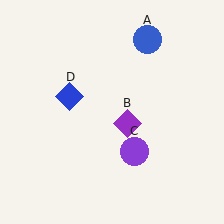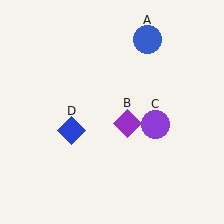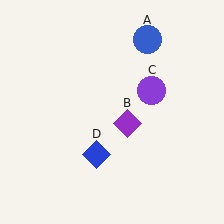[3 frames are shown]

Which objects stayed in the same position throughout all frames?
Blue circle (object A) and purple diamond (object B) remained stationary.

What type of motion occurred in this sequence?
The purple circle (object C), blue diamond (object D) rotated counterclockwise around the center of the scene.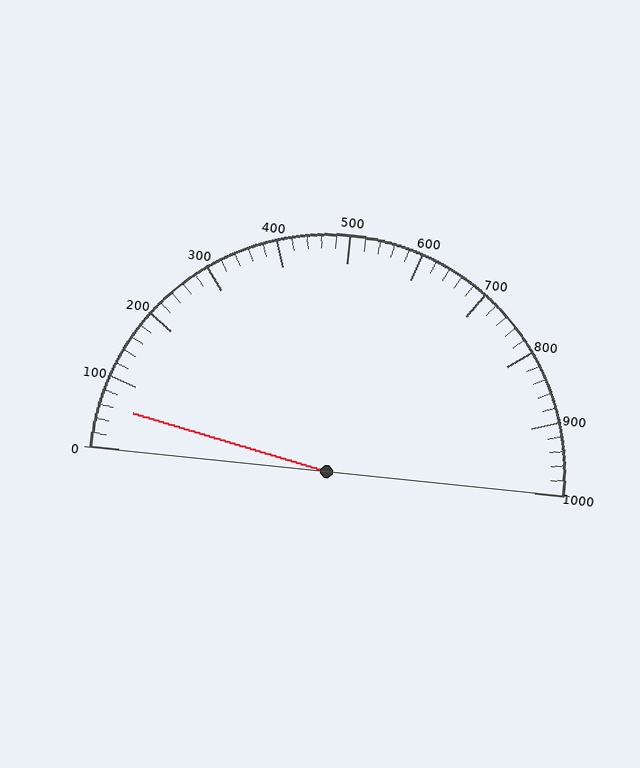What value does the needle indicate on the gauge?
The needle indicates approximately 60.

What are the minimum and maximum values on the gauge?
The gauge ranges from 0 to 1000.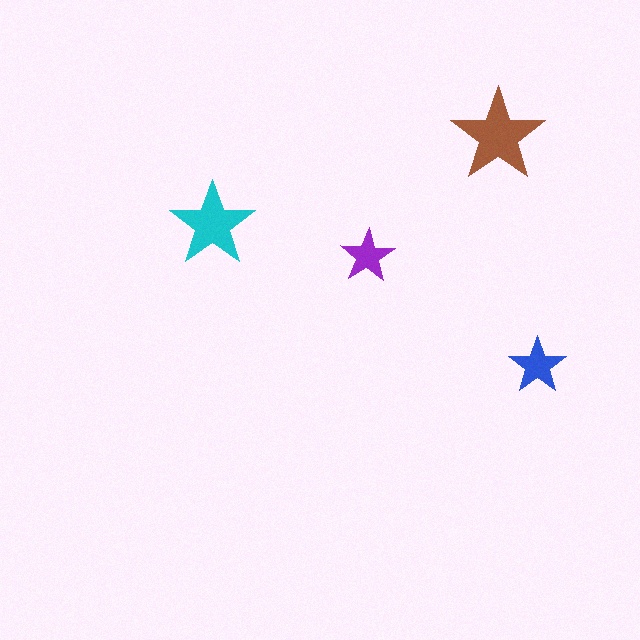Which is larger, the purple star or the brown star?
The brown one.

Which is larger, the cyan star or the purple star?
The cyan one.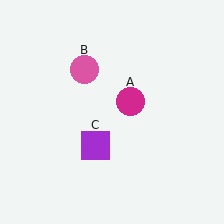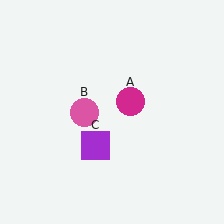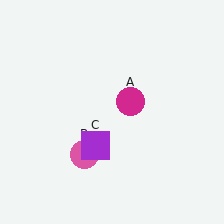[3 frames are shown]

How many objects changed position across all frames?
1 object changed position: pink circle (object B).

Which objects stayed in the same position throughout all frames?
Magenta circle (object A) and purple square (object C) remained stationary.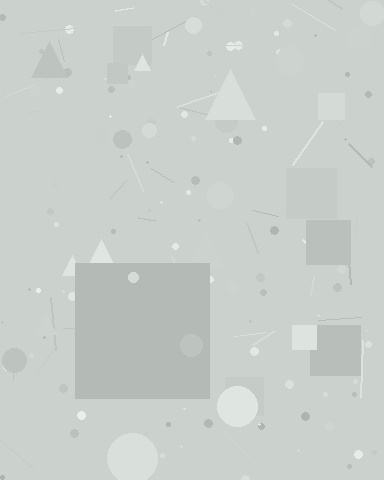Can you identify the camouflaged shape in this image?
The camouflaged shape is a square.